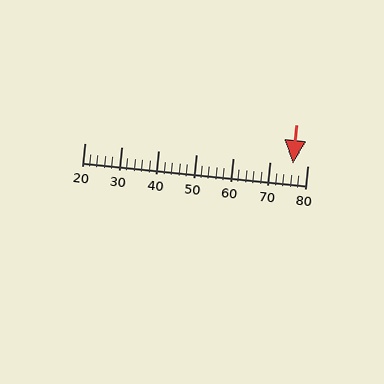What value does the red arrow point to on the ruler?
The red arrow points to approximately 76.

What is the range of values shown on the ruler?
The ruler shows values from 20 to 80.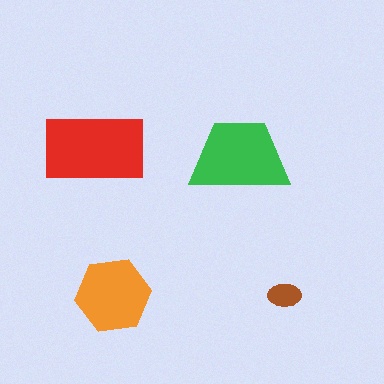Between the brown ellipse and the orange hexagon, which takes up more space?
The orange hexagon.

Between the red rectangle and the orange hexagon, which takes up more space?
The red rectangle.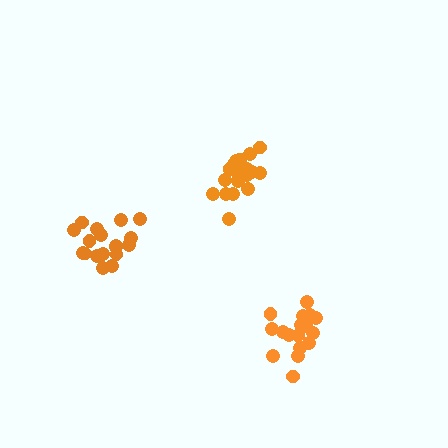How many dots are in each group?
Group 1: 19 dots, Group 2: 18 dots, Group 3: 18 dots (55 total).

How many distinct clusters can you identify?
There are 3 distinct clusters.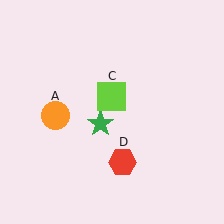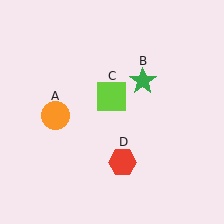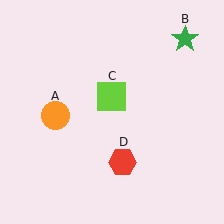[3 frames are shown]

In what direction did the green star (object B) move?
The green star (object B) moved up and to the right.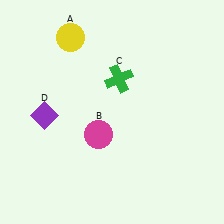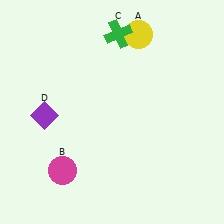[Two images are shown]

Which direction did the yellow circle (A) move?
The yellow circle (A) moved right.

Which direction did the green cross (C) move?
The green cross (C) moved up.